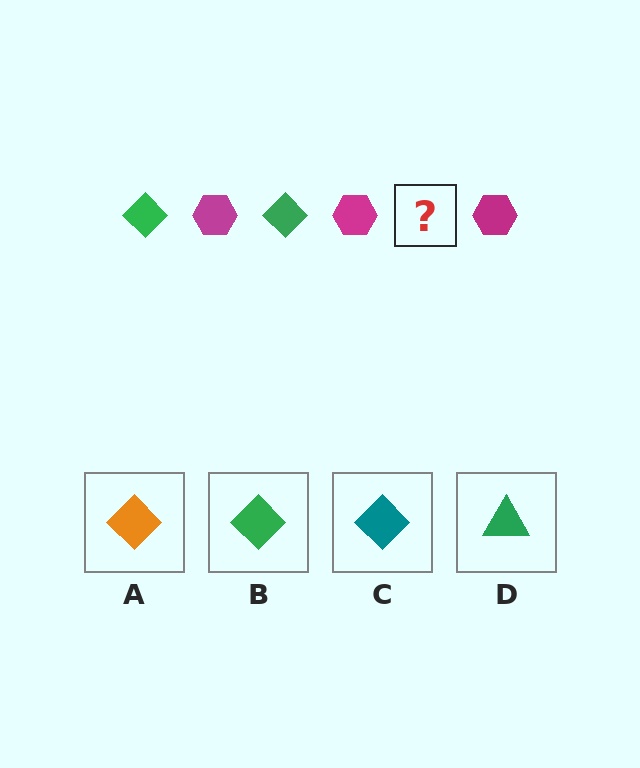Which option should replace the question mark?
Option B.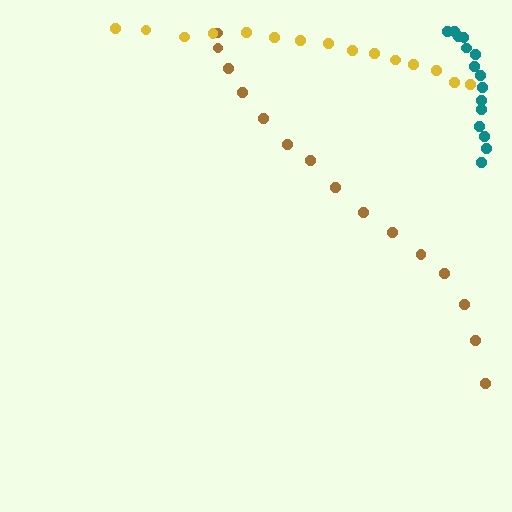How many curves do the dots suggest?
There are 3 distinct paths.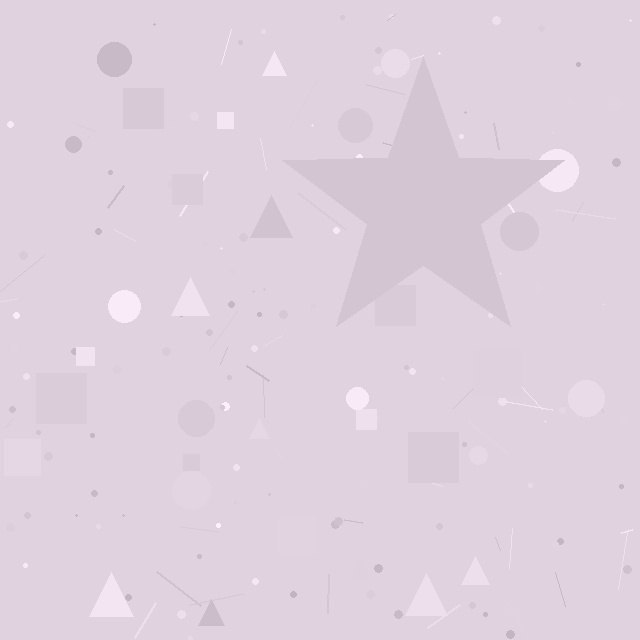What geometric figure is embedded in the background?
A star is embedded in the background.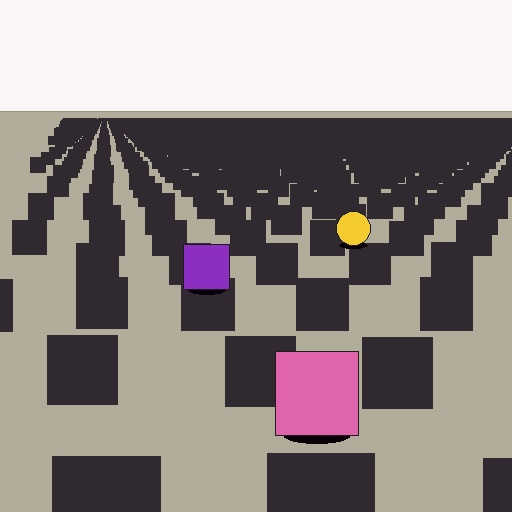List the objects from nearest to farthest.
From nearest to farthest: the pink square, the purple square, the yellow circle.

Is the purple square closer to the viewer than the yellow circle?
Yes. The purple square is closer — you can tell from the texture gradient: the ground texture is coarser near it.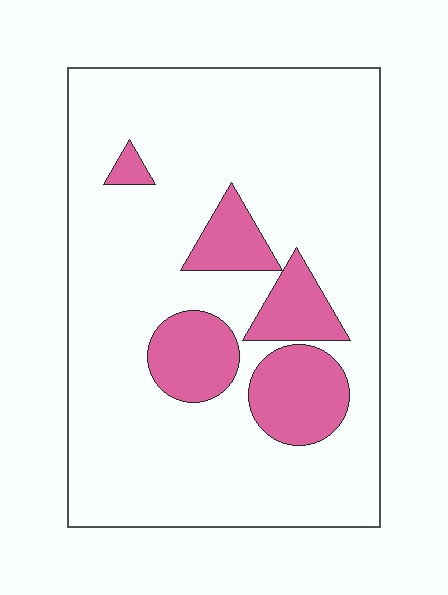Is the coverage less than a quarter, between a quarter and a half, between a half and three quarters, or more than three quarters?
Less than a quarter.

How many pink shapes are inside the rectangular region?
5.